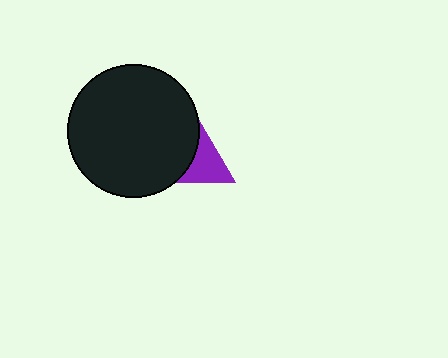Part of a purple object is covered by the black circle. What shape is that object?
It is a triangle.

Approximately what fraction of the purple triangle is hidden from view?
Roughly 55% of the purple triangle is hidden behind the black circle.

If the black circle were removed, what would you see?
You would see the complete purple triangle.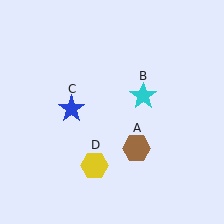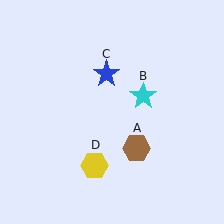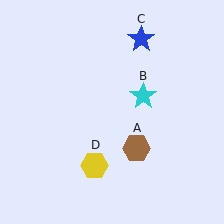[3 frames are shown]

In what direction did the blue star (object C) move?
The blue star (object C) moved up and to the right.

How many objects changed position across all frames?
1 object changed position: blue star (object C).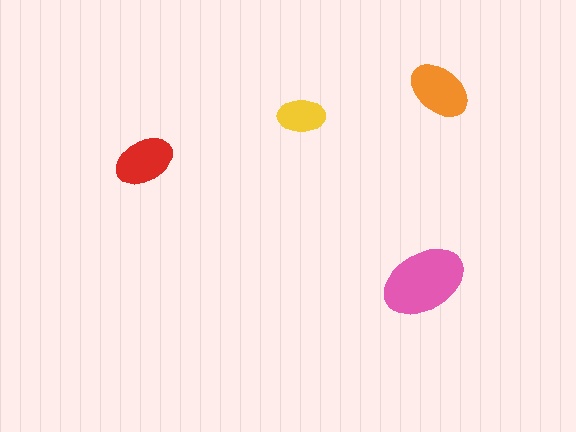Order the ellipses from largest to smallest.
the pink one, the orange one, the red one, the yellow one.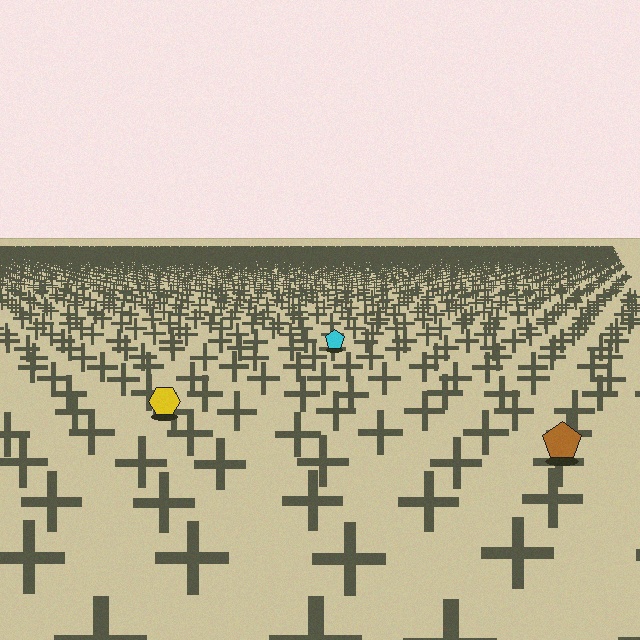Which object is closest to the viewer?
The brown pentagon is closest. The texture marks near it are larger and more spread out.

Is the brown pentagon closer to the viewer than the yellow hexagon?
Yes. The brown pentagon is closer — you can tell from the texture gradient: the ground texture is coarser near it.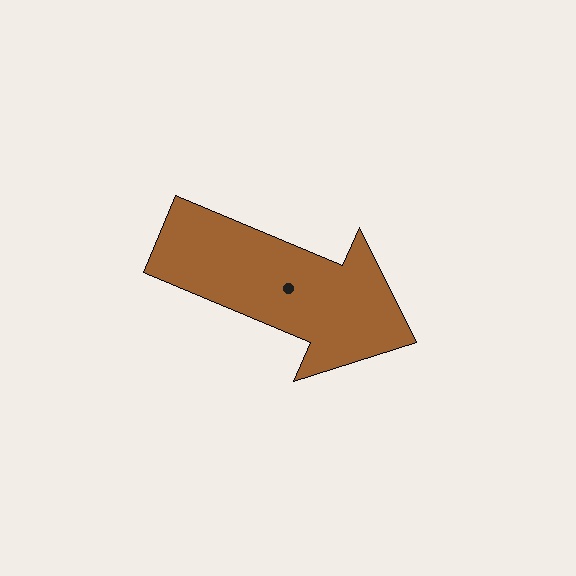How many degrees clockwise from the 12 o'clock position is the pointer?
Approximately 113 degrees.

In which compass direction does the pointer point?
Southeast.